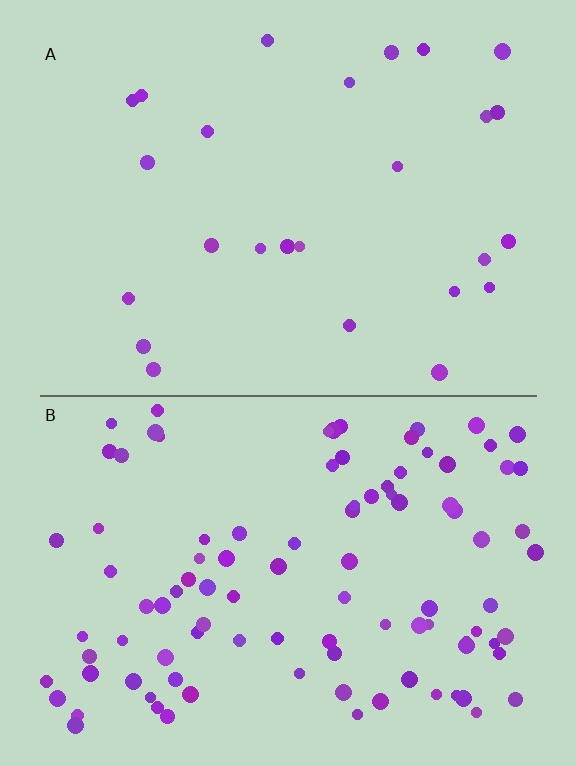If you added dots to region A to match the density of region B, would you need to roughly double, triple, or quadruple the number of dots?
Approximately quadruple.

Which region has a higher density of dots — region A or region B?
B (the bottom).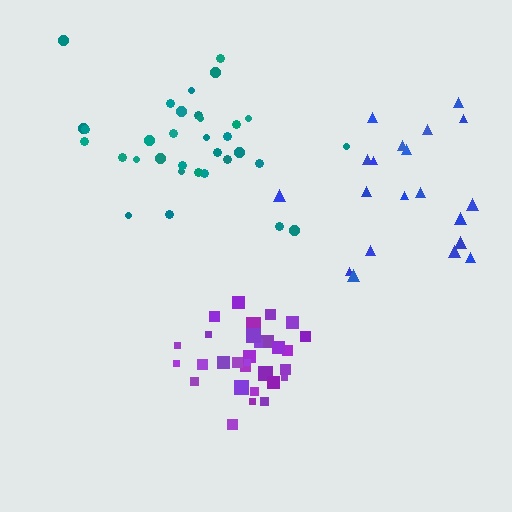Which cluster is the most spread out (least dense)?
Blue.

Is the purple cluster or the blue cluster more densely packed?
Purple.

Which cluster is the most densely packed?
Purple.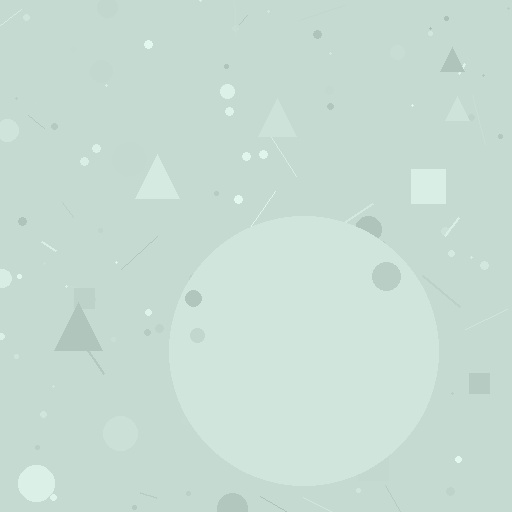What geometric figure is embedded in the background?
A circle is embedded in the background.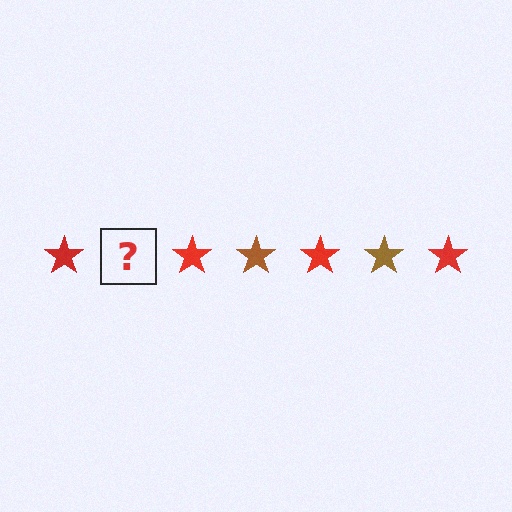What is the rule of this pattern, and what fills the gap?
The rule is that the pattern cycles through red, brown stars. The gap should be filled with a brown star.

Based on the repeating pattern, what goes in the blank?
The blank should be a brown star.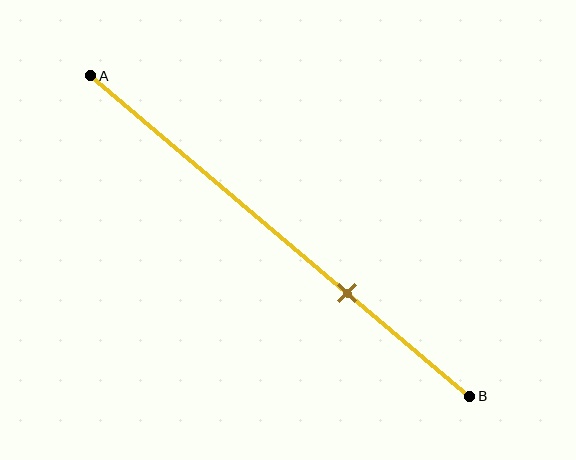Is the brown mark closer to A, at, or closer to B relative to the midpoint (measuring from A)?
The brown mark is closer to point B than the midpoint of segment AB.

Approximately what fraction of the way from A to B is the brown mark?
The brown mark is approximately 70% of the way from A to B.